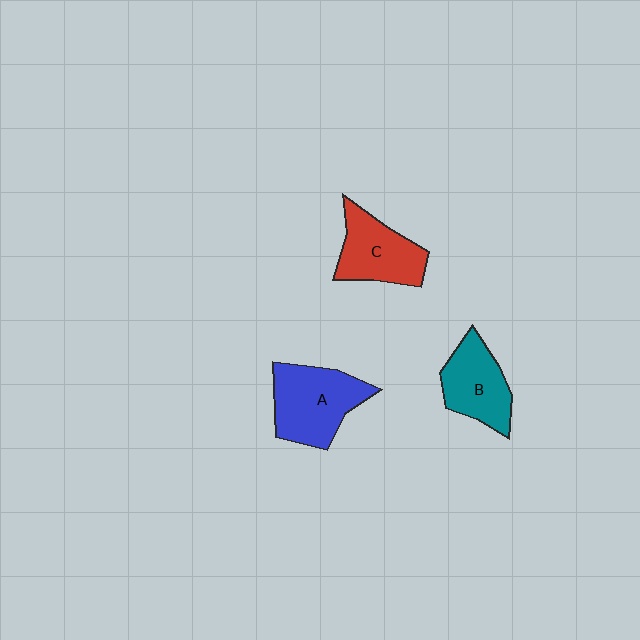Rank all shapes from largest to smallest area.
From largest to smallest: A (blue), C (red), B (teal).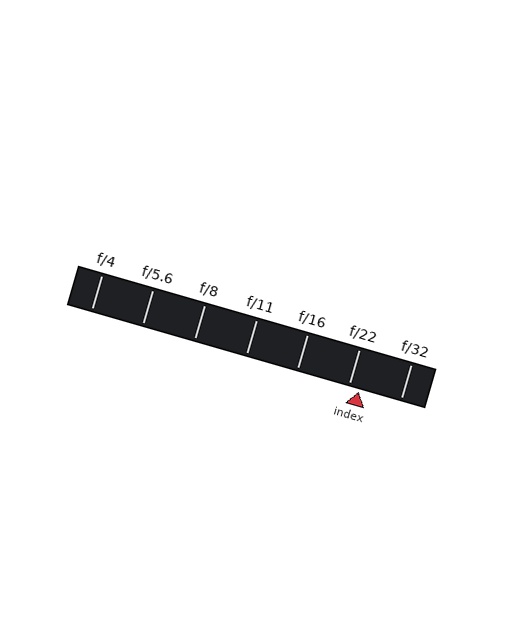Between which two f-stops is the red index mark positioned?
The index mark is between f/22 and f/32.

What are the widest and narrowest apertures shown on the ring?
The widest aperture shown is f/4 and the narrowest is f/32.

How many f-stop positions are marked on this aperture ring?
There are 7 f-stop positions marked.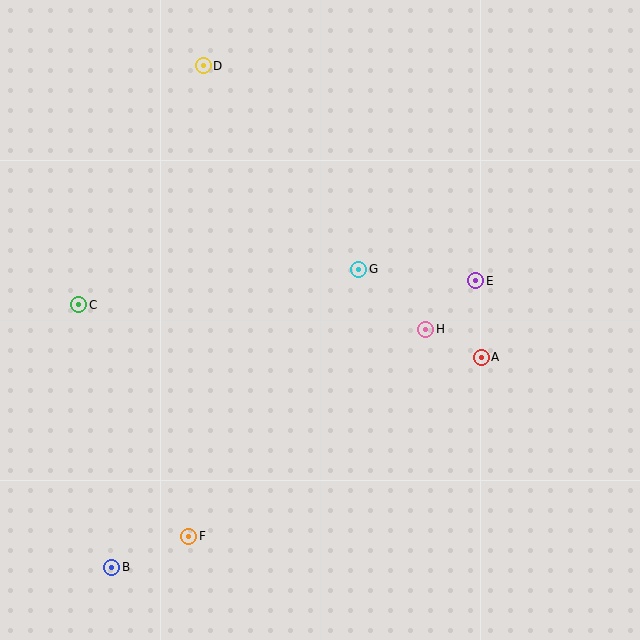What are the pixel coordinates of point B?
Point B is at (112, 567).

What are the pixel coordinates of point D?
Point D is at (203, 66).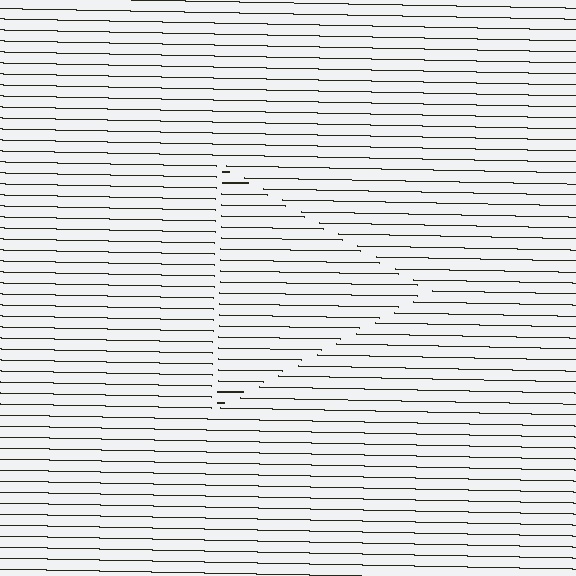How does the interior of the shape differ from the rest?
The interior of the shape contains the same grating, shifted by half a period — the contour is defined by the phase discontinuity where line-ends from the inner and outer gratings abut.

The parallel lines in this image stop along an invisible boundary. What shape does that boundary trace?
An illusory triangle. The interior of the shape contains the same grating, shifted by half a period — the contour is defined by the phase discontinuity where line-ends from the inner and outer gratings abut.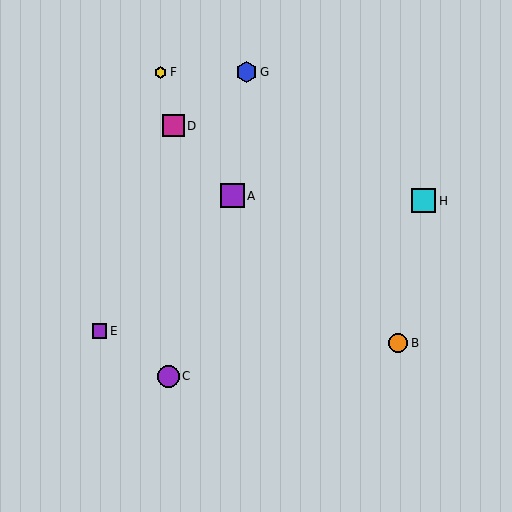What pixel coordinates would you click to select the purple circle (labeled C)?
Click at (168, 376) to select the purple circle C.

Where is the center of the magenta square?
The center of the magenta square is at (173, 126).